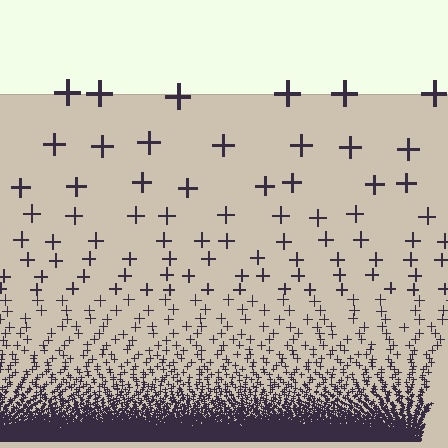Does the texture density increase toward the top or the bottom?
Density increases toward the bottom.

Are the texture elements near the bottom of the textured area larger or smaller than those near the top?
Smaller. The gradient is inverted — elements near the bottom are smaller and denser.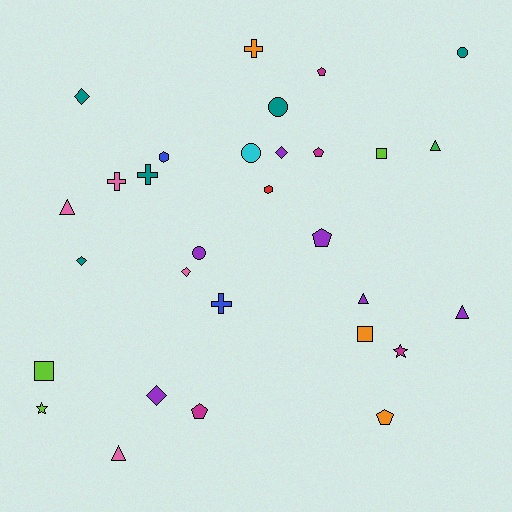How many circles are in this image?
There are 4 circles.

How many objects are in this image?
There are 30 objects.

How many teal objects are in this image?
There are 5 teal objects.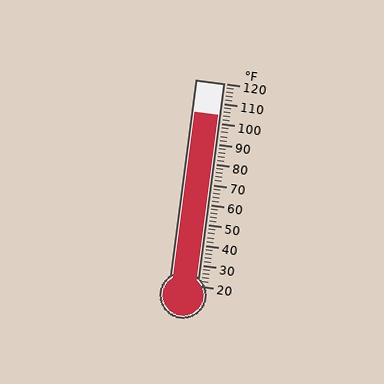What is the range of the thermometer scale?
The thermometer scale ranges from 20°F to 120°F.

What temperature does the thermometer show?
The thermometer shows approximately 104°F.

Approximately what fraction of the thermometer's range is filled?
The thermometer is filled to approximately 85% of its range.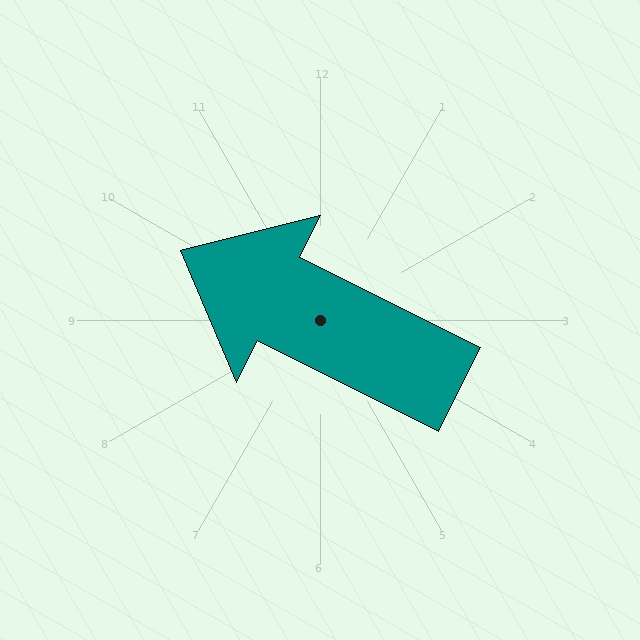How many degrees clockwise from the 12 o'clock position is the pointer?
Approximately 297 degrees.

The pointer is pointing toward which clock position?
Roughly 10 o'clock.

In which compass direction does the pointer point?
Northwest.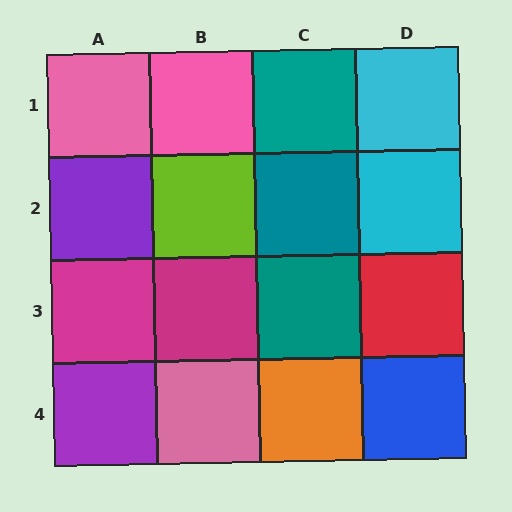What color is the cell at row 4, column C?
Orange.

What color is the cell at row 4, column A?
Purple.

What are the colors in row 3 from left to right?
Magenta, magenta, teal, red.